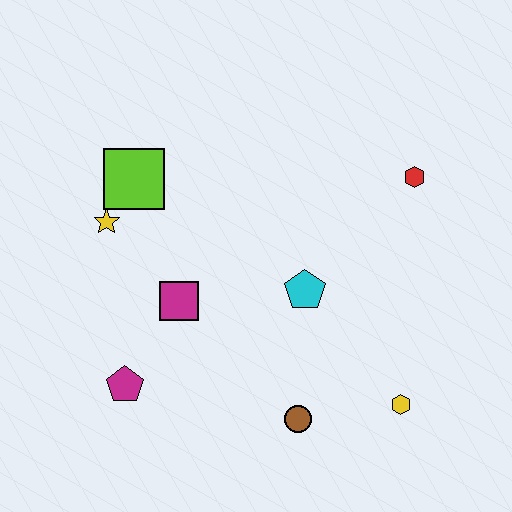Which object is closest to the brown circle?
The yellow hexagon is closest to the brown circle.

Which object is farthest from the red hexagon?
The magenta pentagon is farthest from the red hexagon.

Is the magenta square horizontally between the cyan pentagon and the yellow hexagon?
No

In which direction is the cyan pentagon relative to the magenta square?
The cyan pentagon is to the right of the magenta square.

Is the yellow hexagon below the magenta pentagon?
Yes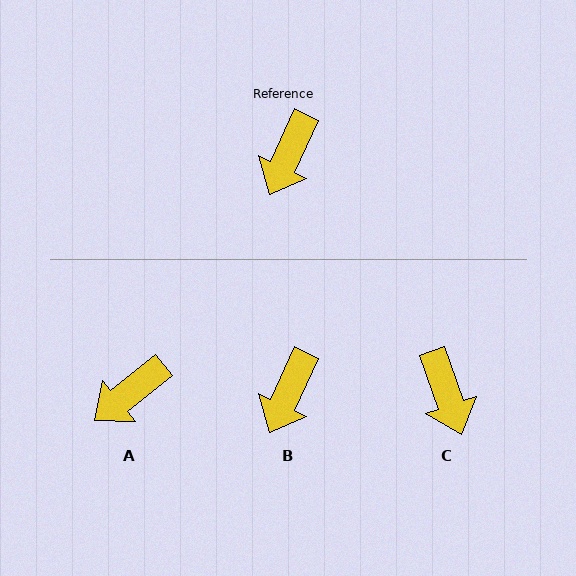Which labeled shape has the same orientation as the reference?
B.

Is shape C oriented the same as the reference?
No, it is off by about 44 degrees.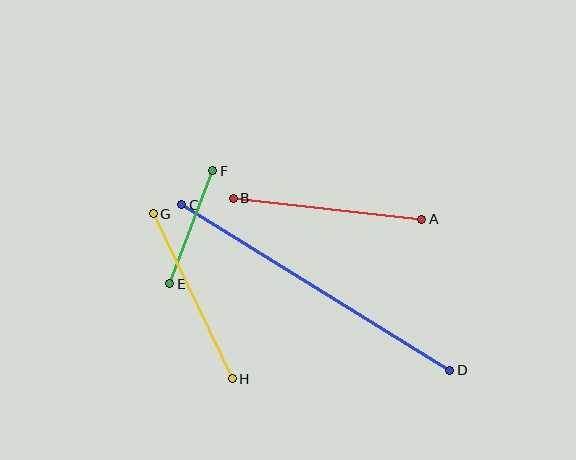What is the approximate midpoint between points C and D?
The midpoint is at approximately (316, 288) pixels.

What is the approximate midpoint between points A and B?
The midpoint is at approximately (328, 209) pixels.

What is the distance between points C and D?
The distance is approximately 315 pixels.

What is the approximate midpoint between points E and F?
The midpoint is at approximately (191, 227) pixels.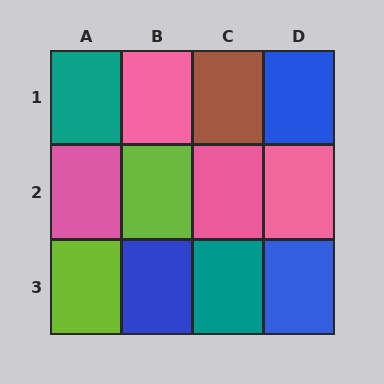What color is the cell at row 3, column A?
Lime.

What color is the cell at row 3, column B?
Blue.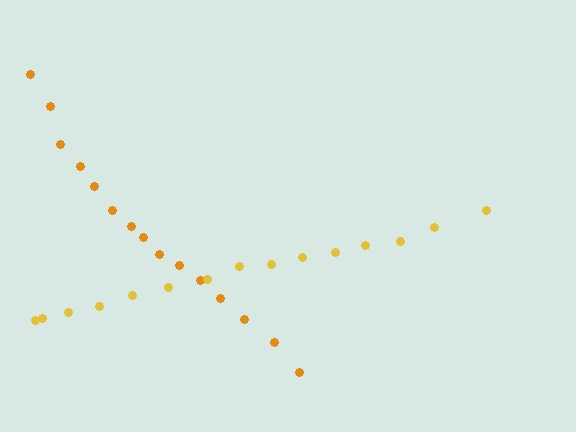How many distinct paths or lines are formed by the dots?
There are 2 distinct paths.